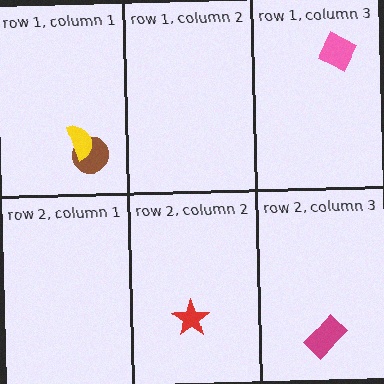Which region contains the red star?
The row 2, column 2 region.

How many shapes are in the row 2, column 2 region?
1.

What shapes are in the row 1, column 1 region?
The brown circle, the yellow semicircle.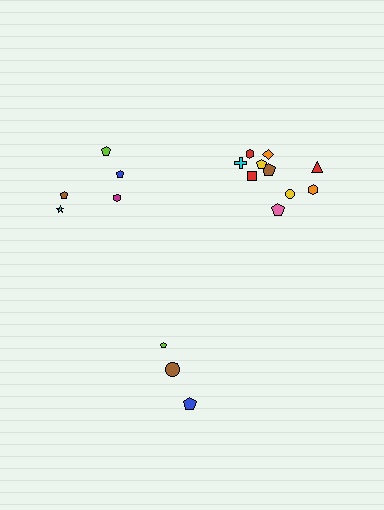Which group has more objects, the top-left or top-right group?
The top-right group.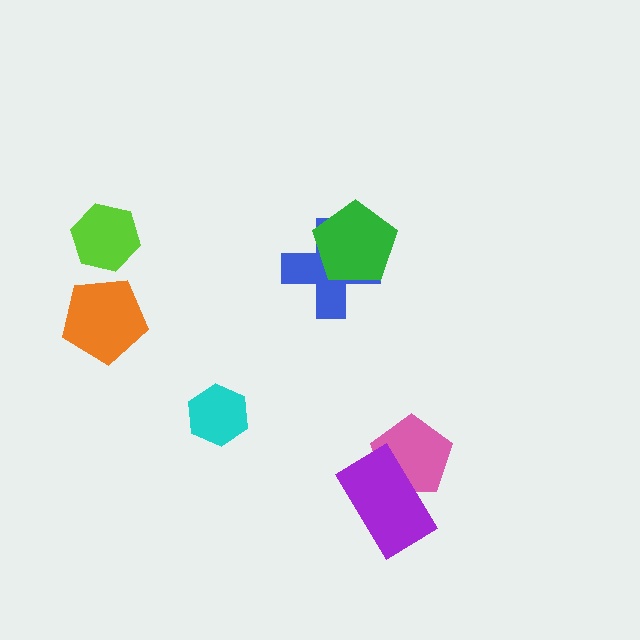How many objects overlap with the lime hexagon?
0 objects overlap with the lime hexagon.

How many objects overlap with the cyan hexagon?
0 objects overlap with the cyan hexagon.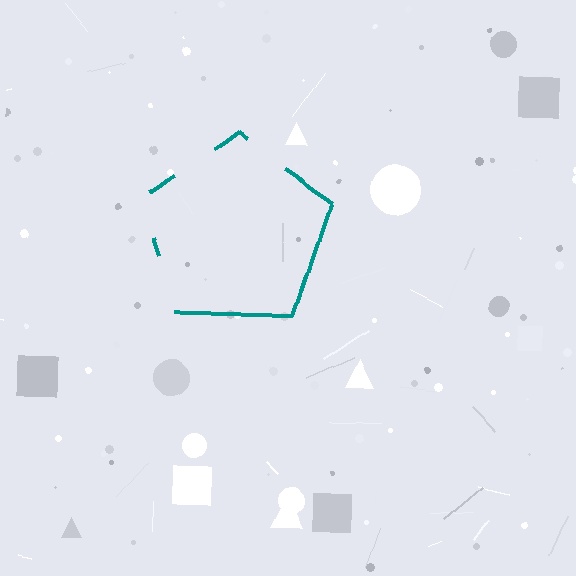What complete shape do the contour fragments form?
The contour fragments form a pentagon.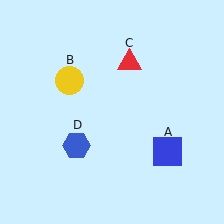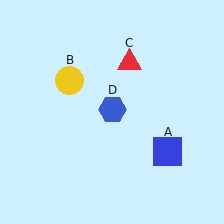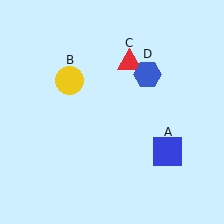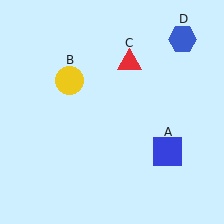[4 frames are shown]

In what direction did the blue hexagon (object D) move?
The blue hexagon (object D) moved up and to the right.